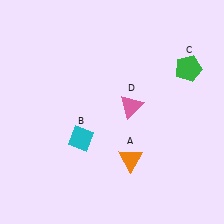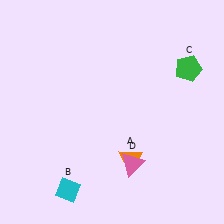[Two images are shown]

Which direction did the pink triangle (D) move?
The pink triangle (D) moved down.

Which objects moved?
The objects that moved are: the cyan diamond (B), the pink triangle (D).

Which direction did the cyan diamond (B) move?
The cyan diamond (B) moved down.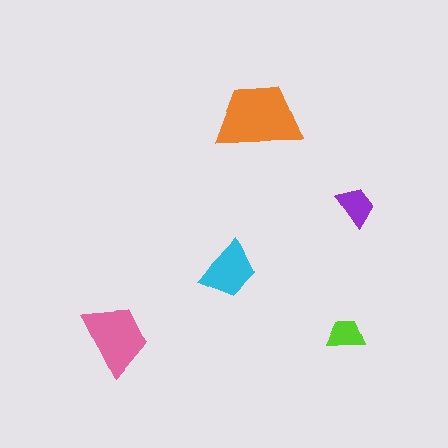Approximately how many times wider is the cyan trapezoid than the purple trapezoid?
About 1.5 times wider.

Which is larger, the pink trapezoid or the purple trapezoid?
The pink one.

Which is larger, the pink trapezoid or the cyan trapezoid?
The pink one.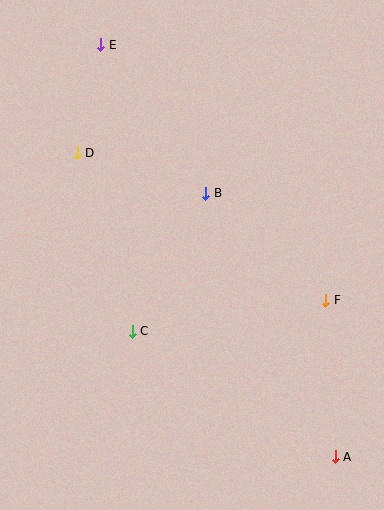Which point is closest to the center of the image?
Point B at (206, 193) is closest to the center.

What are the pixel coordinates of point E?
Point E is at (101, 45).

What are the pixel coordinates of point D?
Point D is at (77, 153).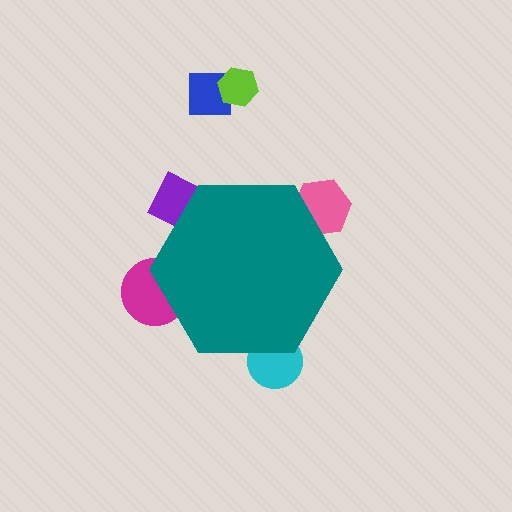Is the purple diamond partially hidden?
Yes, the purple diamond is partially hidden behind the teal hexagon.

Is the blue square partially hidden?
No, the blue square is fully visible.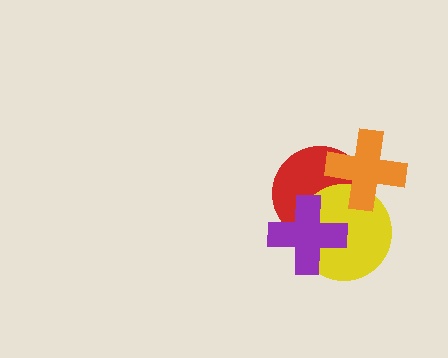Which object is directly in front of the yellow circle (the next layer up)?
The purple cross is directly in front of the yellow circle.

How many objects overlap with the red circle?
3 objects overlap with the red circle.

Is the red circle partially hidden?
Yes, it is partially covered by another shape.